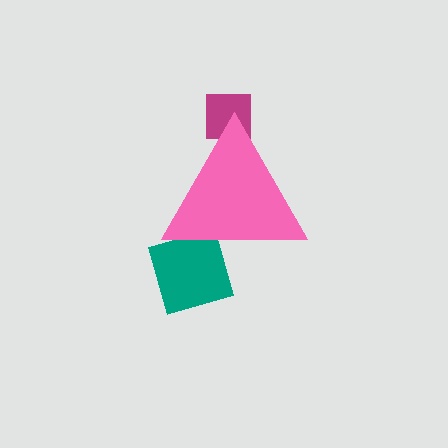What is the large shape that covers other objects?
A pink triangle.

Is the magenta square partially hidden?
Yes, the magenta square is partially hidden behind the pink triangle.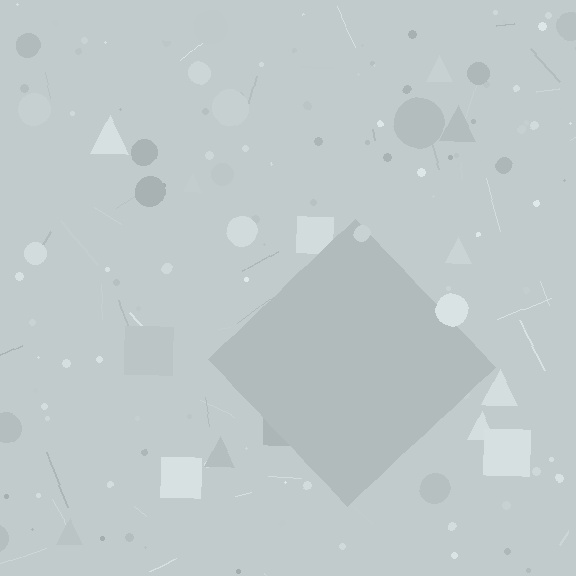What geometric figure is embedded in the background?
A diamond is embedded in the background.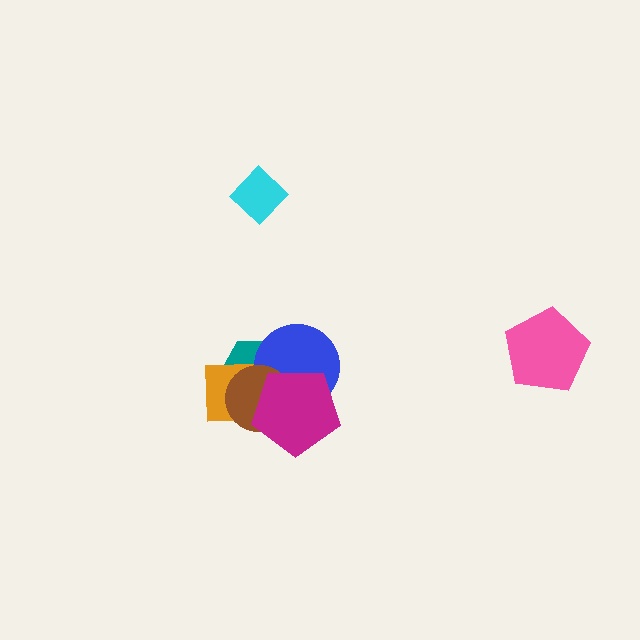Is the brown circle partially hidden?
Yes, it is partially covered by another shape.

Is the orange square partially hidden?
Yes, it is partially covered by another shape.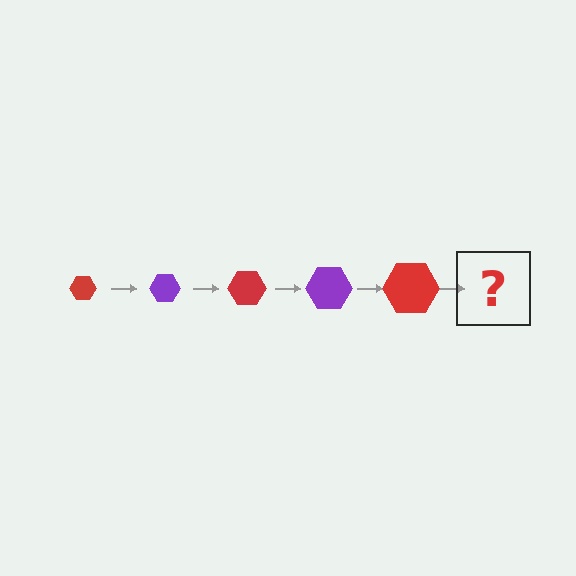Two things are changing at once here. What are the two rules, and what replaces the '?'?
The two rules are that the hexagon grows larger each step and the color cycles through red and purple. The '?' should be a purple hexagon, larger than the previous one.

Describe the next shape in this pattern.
It should be a purple hexagon, larger than the previous one.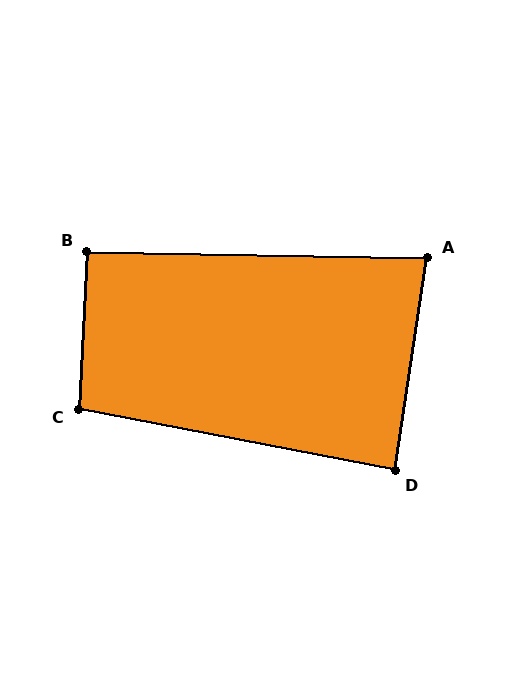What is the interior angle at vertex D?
Approximately 88 degrees (approximately right).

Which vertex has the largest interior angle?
C, at approximately 98 degrees.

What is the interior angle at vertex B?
Approximately 92 degrees (approximately right).